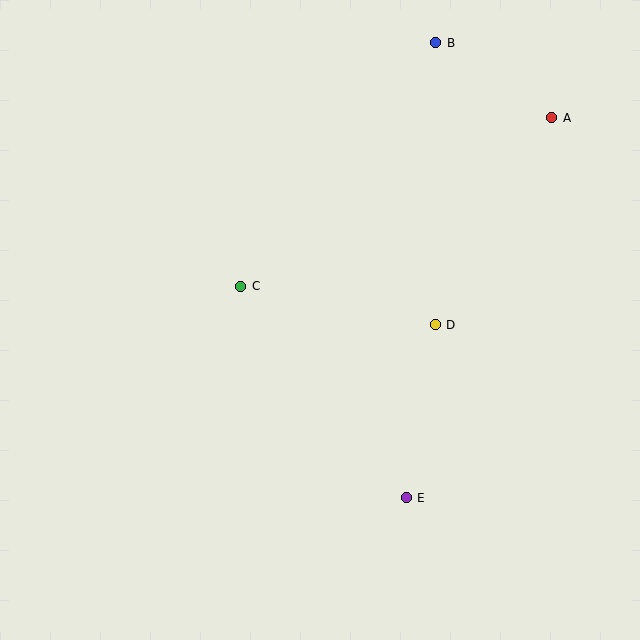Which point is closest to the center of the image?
Point C at (241, 286) is closest to the center.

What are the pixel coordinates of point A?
Point A is at (552, 118).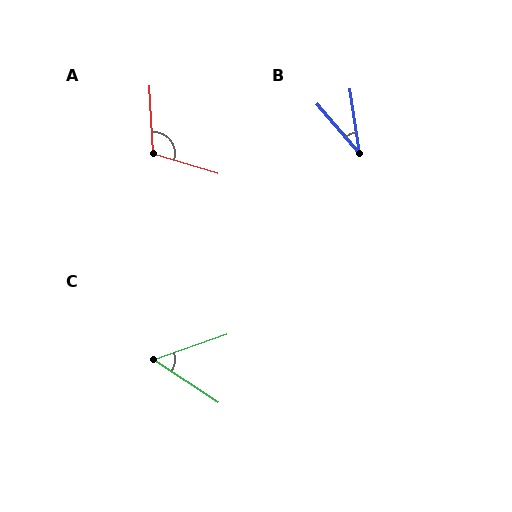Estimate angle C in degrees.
Approximately 52 degrees.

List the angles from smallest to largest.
B (32°), C (52°), A (110°).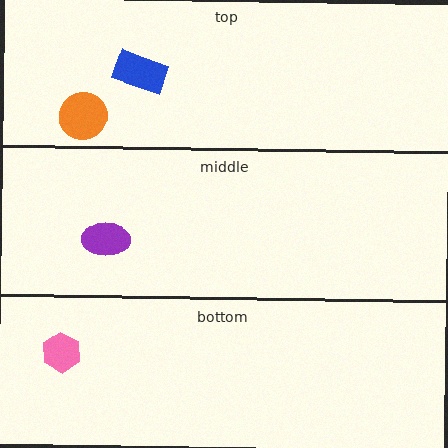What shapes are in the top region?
The blue rectangle, the orange circle.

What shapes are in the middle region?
The purple ellipse.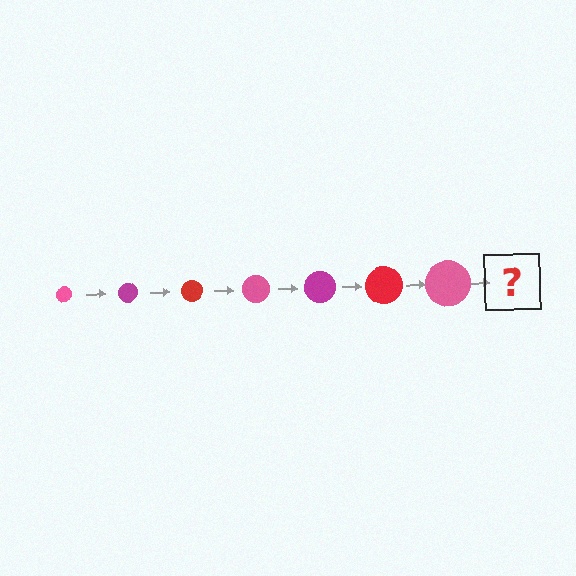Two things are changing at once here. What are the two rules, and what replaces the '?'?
The two rules are that the circle grows larger each step and the color cycles through pink, magenta, and red. The '?' should be a magenta circle, larger than the previous one.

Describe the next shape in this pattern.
It should be a magenta circle, larger than the previous one.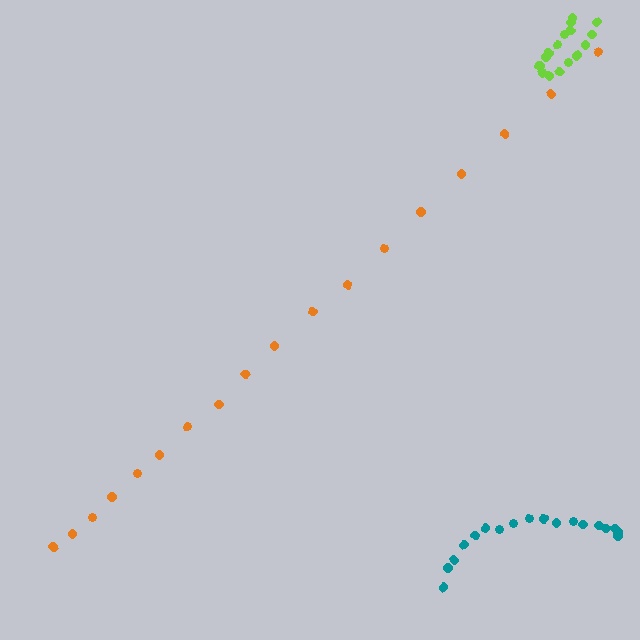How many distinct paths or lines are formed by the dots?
There are 3 distinct paths.